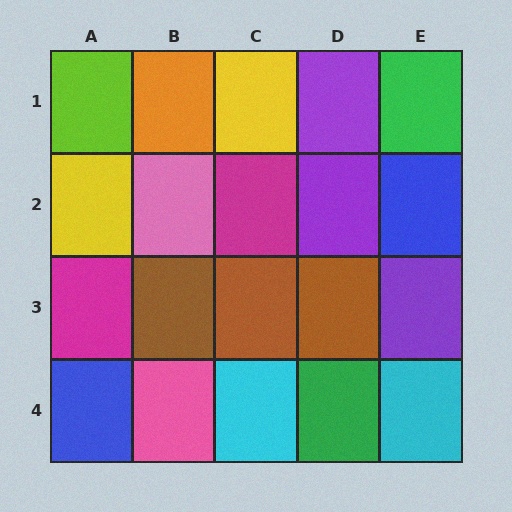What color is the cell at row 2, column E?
Blue.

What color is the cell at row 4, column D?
Green.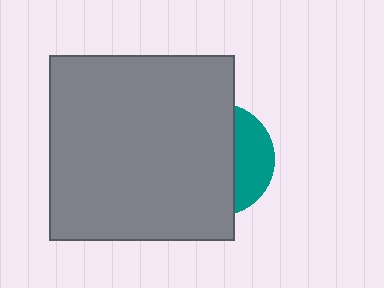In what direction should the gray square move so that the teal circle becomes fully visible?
The gray square should move left. That is the shortest direction to clear the overlap and leave the teal circle fully visible.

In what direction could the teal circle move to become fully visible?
The teal circle could move right. That would shift it out from behind the gray square entirely.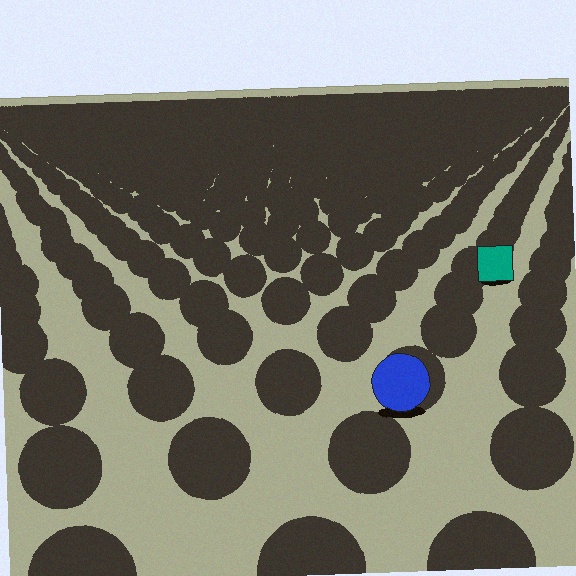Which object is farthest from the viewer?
The teal square is farthest from the viewer. It appears smaller and the ground texture around it is denser.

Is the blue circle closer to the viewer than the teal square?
Yes. The blue circle is closer — you can tell from the texture gradient: the ground texture is coarser near it.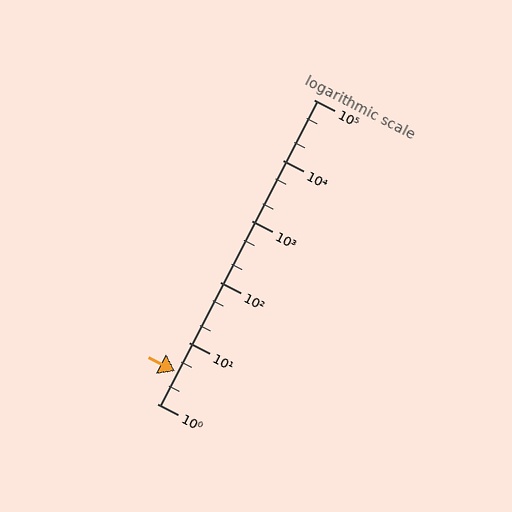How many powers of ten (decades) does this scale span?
The scale spans 5 decades, from 1 to 100000.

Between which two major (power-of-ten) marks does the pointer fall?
The pointer is between 1 and 10.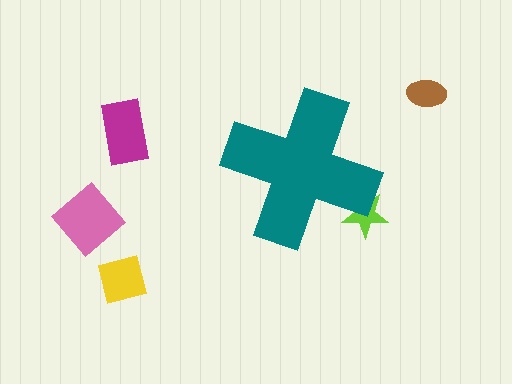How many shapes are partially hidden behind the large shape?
1 shape is partially hidden.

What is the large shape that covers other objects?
A teal cross.